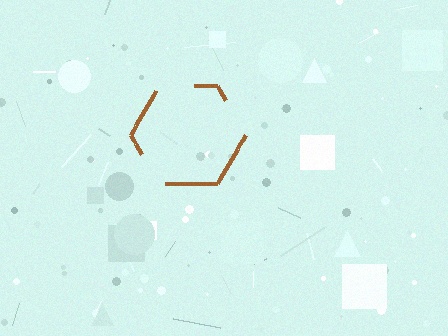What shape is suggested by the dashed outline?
The dashed outline suggests a hexagon.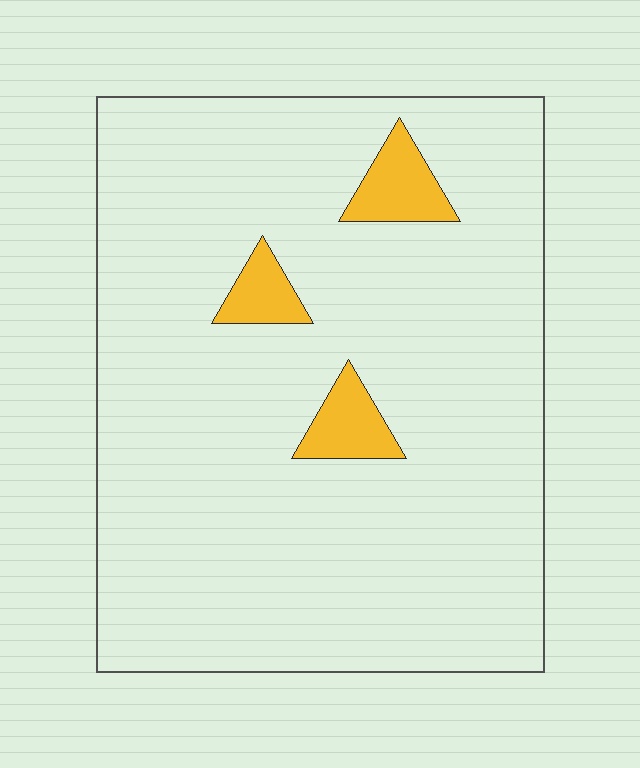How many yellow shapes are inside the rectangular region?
3.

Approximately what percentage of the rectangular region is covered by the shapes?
Approximately 5%.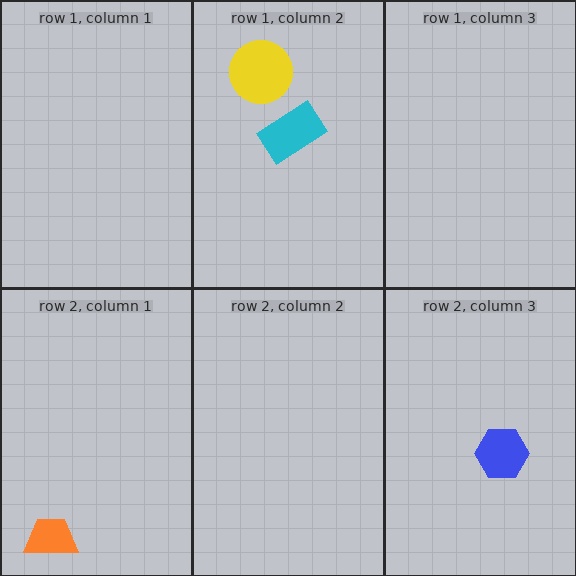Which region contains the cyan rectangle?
The row 1, column 2 region.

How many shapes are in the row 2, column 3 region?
1.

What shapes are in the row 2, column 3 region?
The blue hexagon.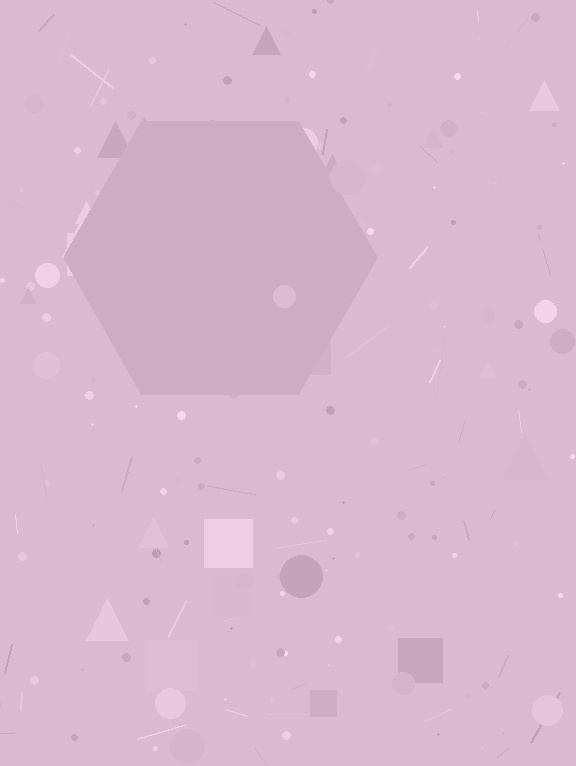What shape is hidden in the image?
A hexagon is hidden in the image.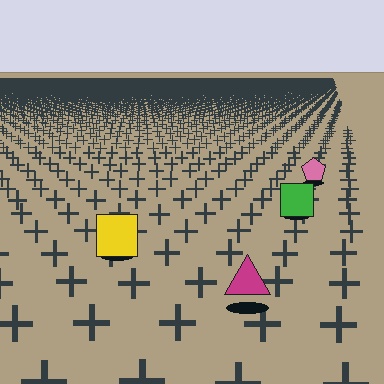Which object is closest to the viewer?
The magenta triangle is closest. The texture marks near it are larger and more spread out.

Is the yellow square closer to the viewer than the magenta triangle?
No. The magenta triangle is closer — you can tell from the texture gradient: the ground texture is coarser near it.